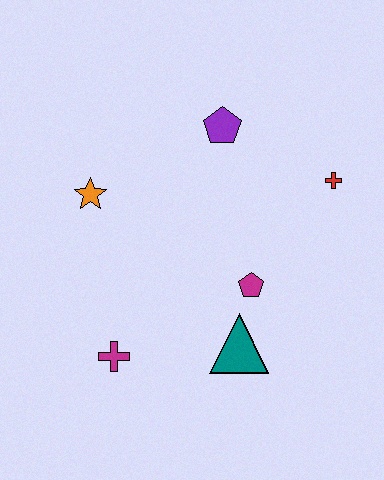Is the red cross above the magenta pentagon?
Yes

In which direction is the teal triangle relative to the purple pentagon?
The teal triangle is below the purple pentagon.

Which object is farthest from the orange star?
The red cross is farthest from the orange star.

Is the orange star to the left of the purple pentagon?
Yes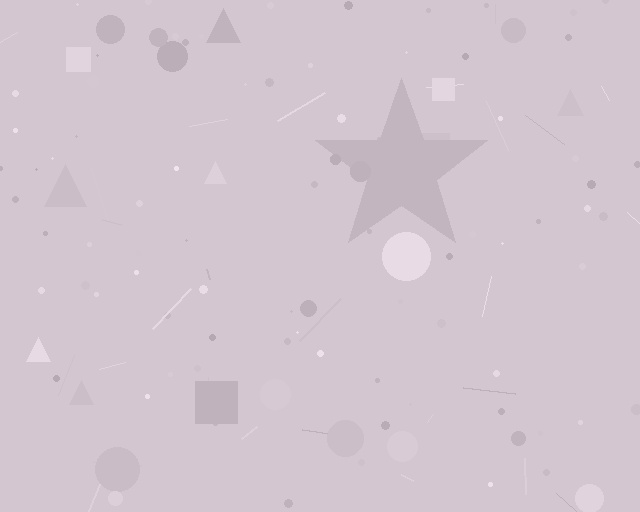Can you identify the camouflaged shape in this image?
The camouflaged shape is a star.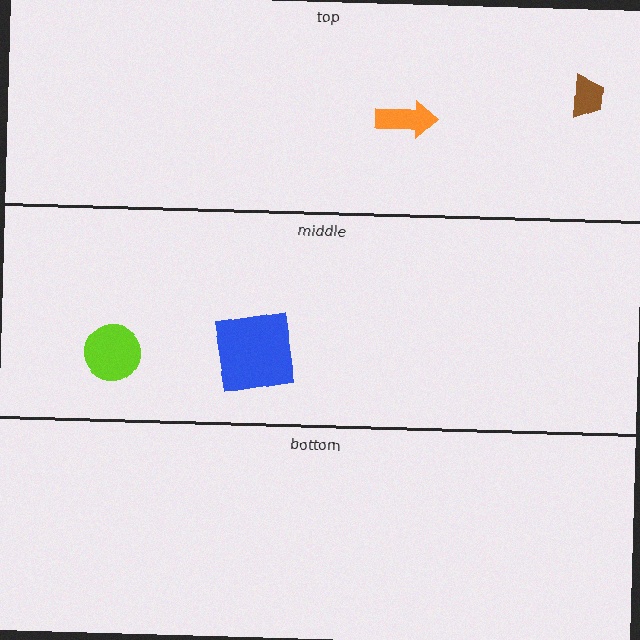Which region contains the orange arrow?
The top region.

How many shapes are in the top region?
2.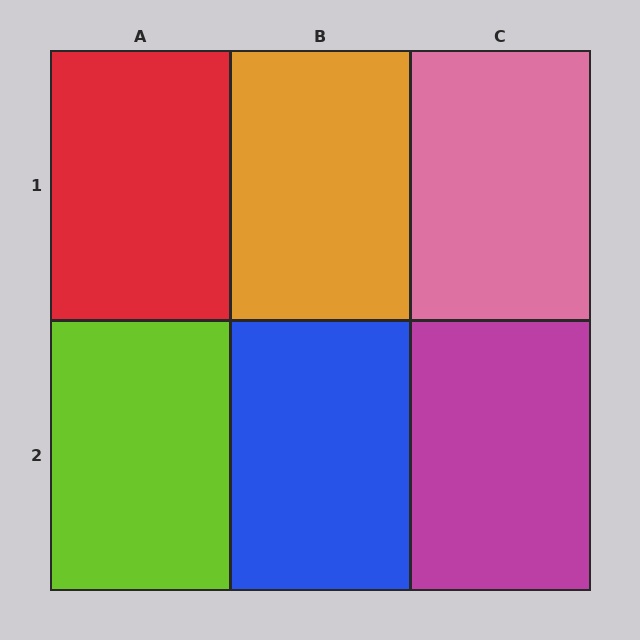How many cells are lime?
1 cell is lime.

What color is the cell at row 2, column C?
Magenta.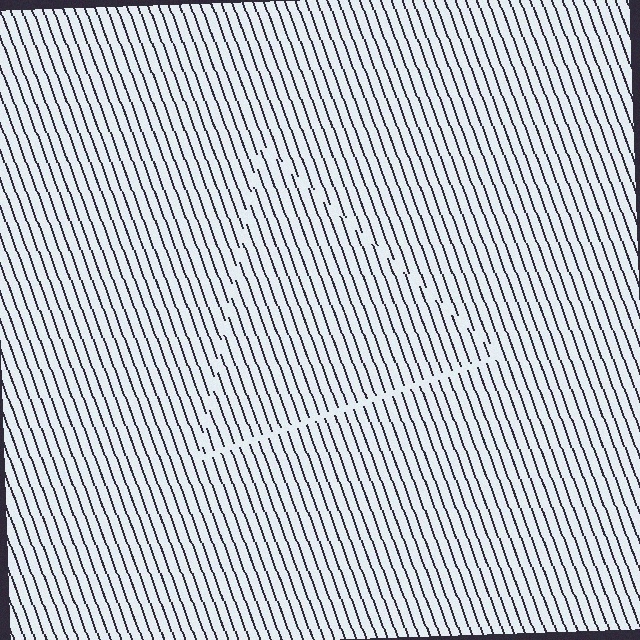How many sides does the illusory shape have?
3 sides — the line-ends trace a triangle.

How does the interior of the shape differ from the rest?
The interior of the shape contains the same grating, shifted by half a period — the contour is defined by the phase discontinuity where line-ends from the inner and outer gratings abut.